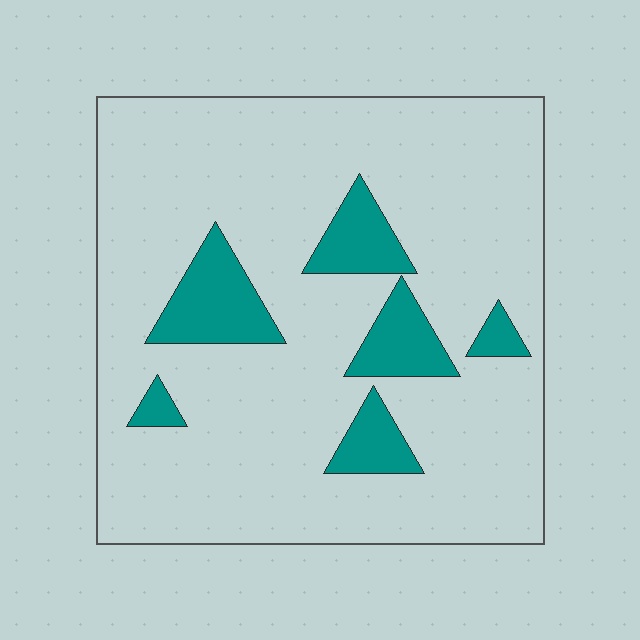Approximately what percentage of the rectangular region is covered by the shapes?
Approximately 15%.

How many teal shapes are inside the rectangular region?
6.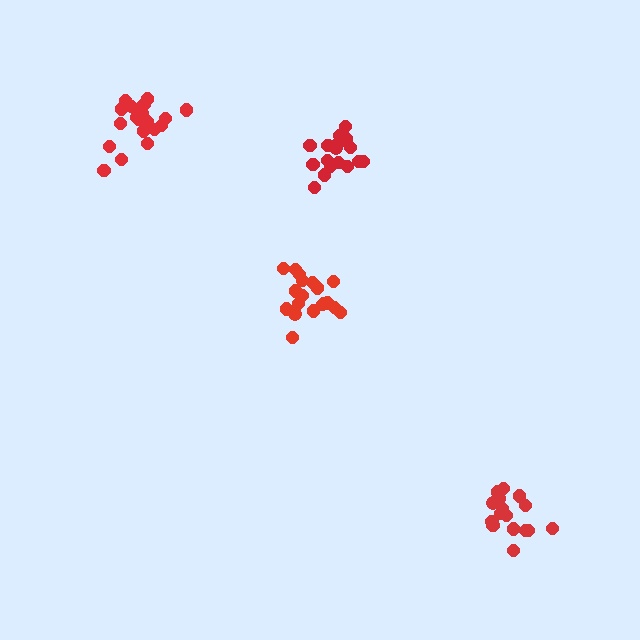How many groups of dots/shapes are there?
There are 4 groups.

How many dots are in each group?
Group 1: 21 dots, Group 2: 19 dots, Group 3: 17 dots, Group 4: 16 dots (73 total).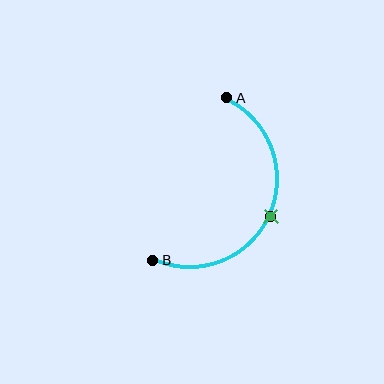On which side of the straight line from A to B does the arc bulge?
The arc bulges to the right of the straight line connecting A and B.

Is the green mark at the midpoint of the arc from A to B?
Yes. The green mark lies on the arc at equal arc-length from both A and B — it is the arc midpoint.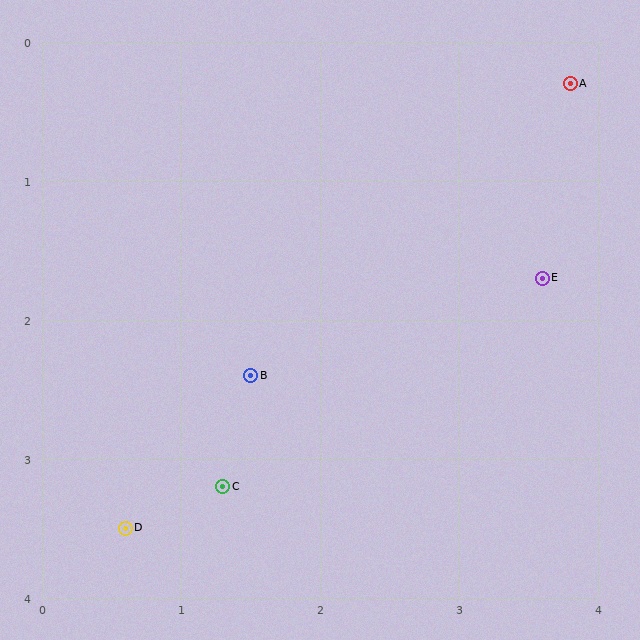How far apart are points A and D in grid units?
Points A and D are about 4.5 grid units apart.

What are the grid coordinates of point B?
Point B is at approximately (1.5, 2.4).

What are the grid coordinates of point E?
Point E is at approximately (3.6, 1.7).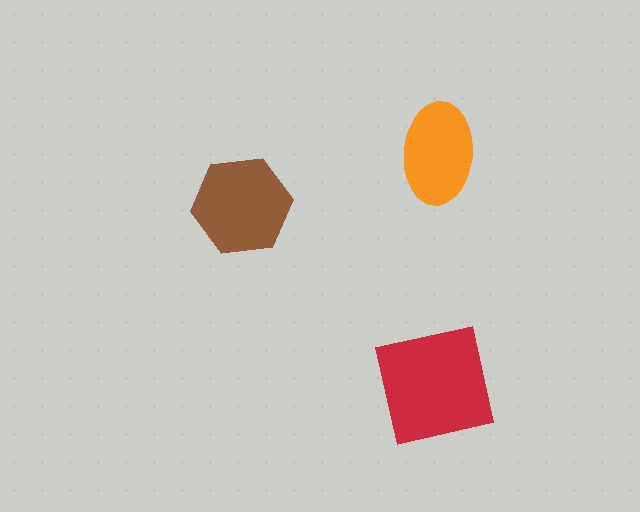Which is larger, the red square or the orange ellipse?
The red square.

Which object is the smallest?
The orange ellipse.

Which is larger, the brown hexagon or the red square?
The red square.